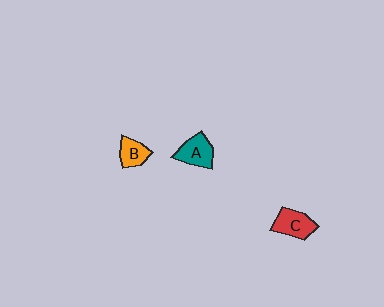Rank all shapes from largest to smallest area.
From largest to smallest: A (teal), C (red), B (orange).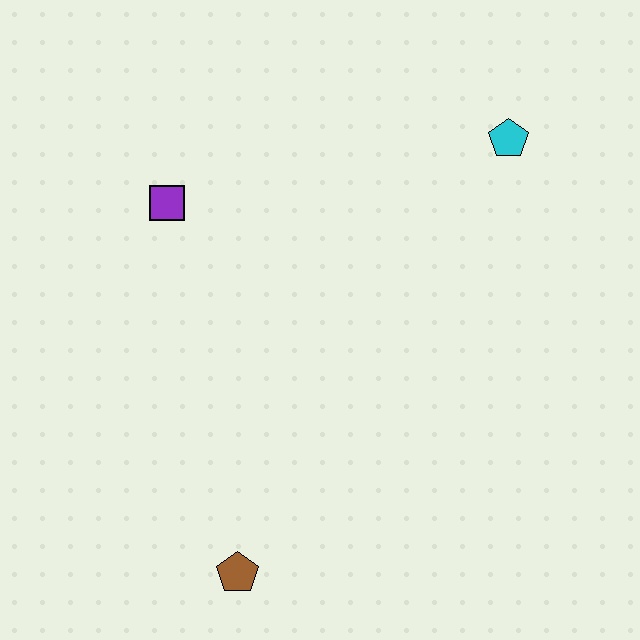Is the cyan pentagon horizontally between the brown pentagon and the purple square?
No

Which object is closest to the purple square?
The cyan pentagon is closest to the purple square.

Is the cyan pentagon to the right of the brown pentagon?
Yes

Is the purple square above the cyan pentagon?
No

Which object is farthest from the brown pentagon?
The cyan pentagon is farthest from the brown pentagon.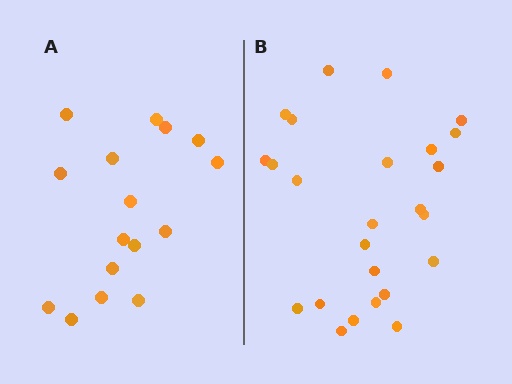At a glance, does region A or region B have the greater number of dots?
Region B (the right region) has more dots.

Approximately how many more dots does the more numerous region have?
Region B has roughly 8 or so more dots than region A.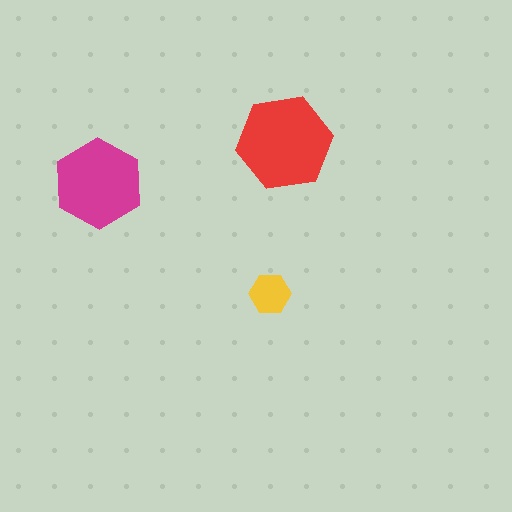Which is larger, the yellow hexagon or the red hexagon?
The red one.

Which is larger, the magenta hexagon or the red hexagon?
The red one.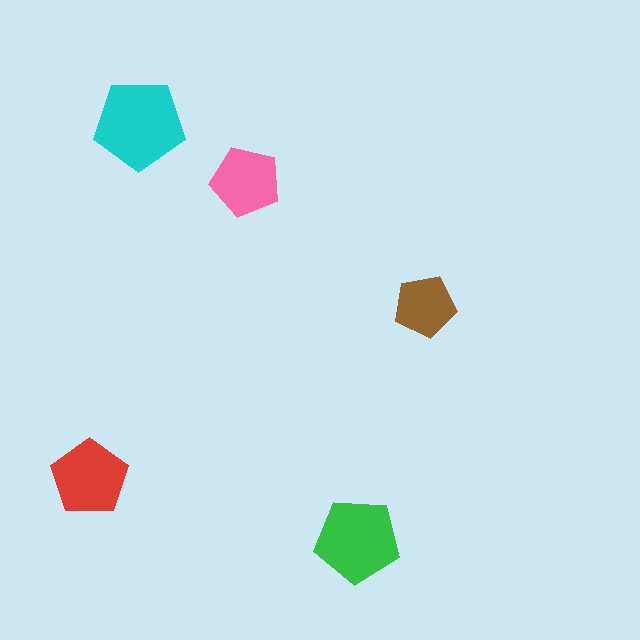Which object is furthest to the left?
The red pentagon is leftmost.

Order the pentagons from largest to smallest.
the cyan one, the green one, the red one, the pink one, the brown one.